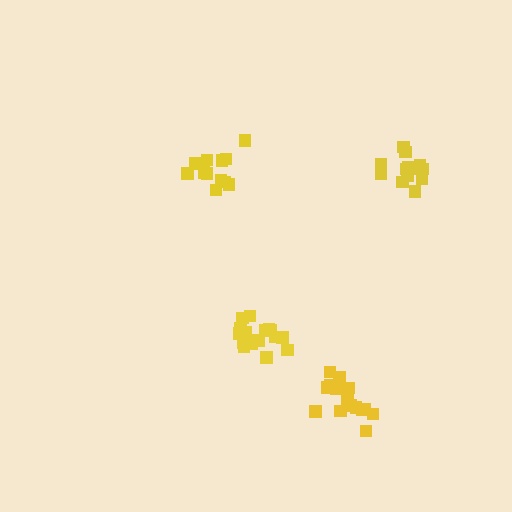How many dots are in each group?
Group 1: 13 dots, Group 2: 16 dots, Group 3: 14 dots, Group 4: 16 dots (59 total).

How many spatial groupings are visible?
There are 4 spatial groupings.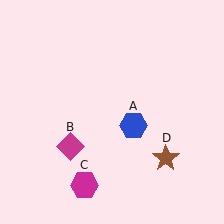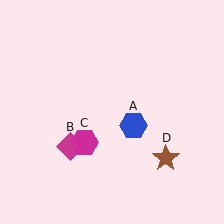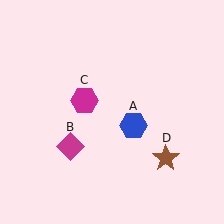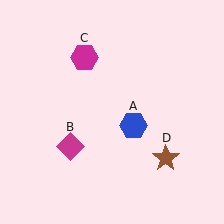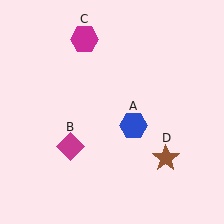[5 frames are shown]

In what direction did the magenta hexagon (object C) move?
The magenta hexagon (object C) moved up.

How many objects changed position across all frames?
1 object changed position: magenta hexagon (object C).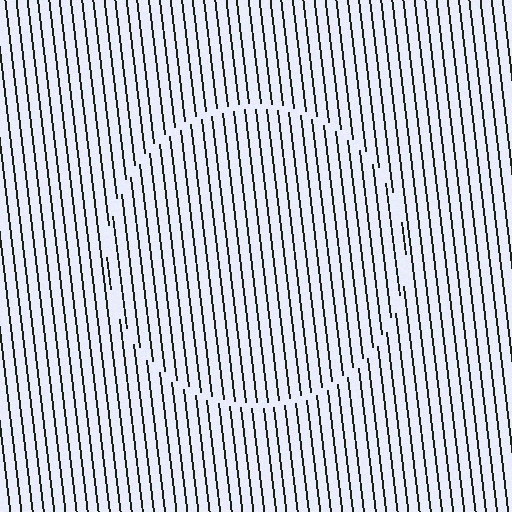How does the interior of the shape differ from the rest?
The interior of the shape contains the same grating, shifted by half a period — the contour is defined by the phase discontinuity where line-ends from the inner and outer gratings abut.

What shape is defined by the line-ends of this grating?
An illusory circle. The interior of the shape contains the same grating, shifted by half a period — the contour is defined by the phase discontinuity where line-ends from the inner and outer gratings abut.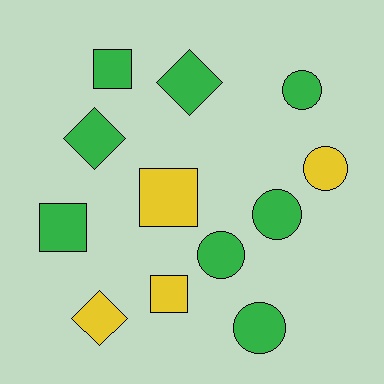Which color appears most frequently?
Green, with 8 objects.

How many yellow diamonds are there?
There is 1 yellow diamond.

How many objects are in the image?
There are 12 objects.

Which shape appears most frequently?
Circle, with 5 objects.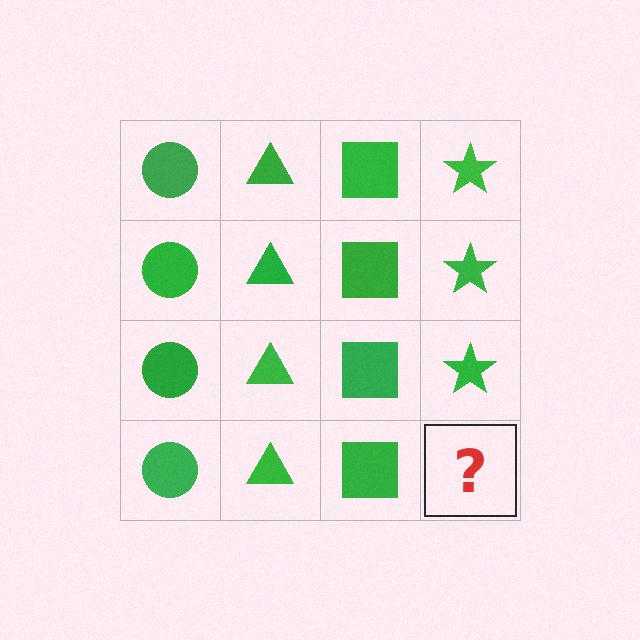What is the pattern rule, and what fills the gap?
The rule is that each column has a consistent shape. The gap should be filled with a green star.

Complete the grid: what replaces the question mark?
The question mark should be replaced with a green star.